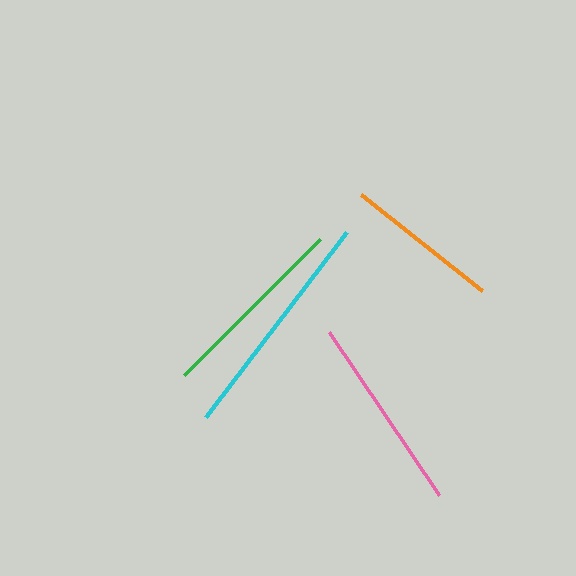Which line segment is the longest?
The cyan line is the longest at approximately 233 pixels.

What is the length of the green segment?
The green segment is approximately 193 pixels long.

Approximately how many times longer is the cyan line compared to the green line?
The cyan line is approximately 1.2 times the length of the green line.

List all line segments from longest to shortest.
From longest to shortest: cyan, pink, green, orange.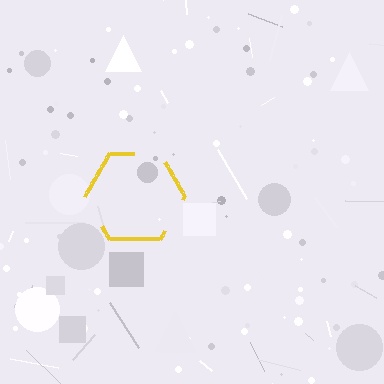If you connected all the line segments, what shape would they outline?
They would outline a hexagon.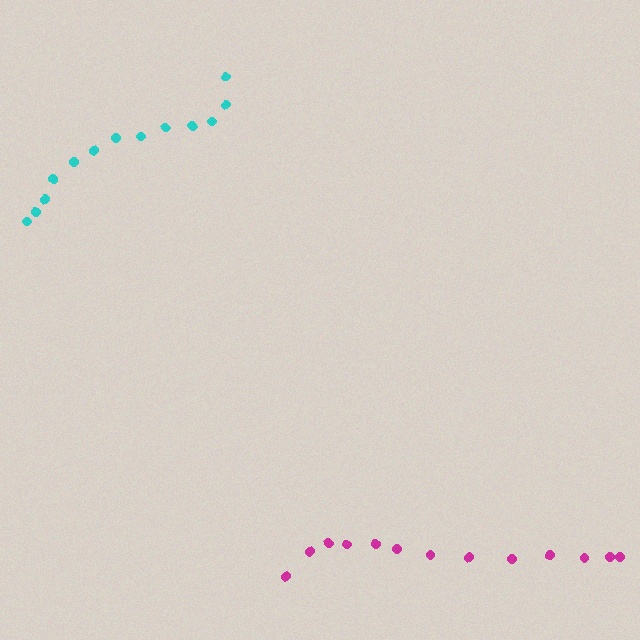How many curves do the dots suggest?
There are 2 distinct paths.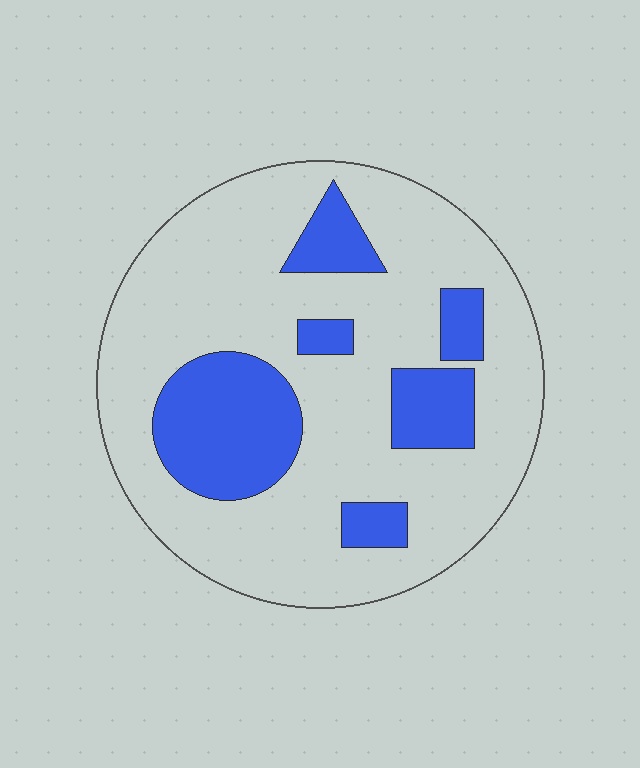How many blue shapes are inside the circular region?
6.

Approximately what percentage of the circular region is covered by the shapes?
Approximately 25%.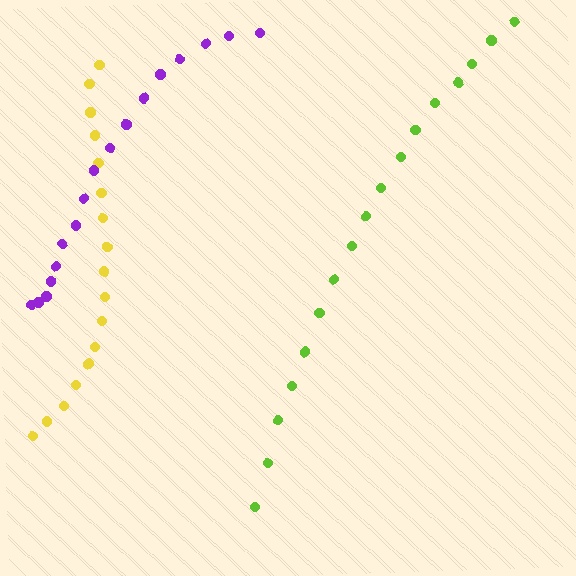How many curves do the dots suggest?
There are 3 distinct paths.